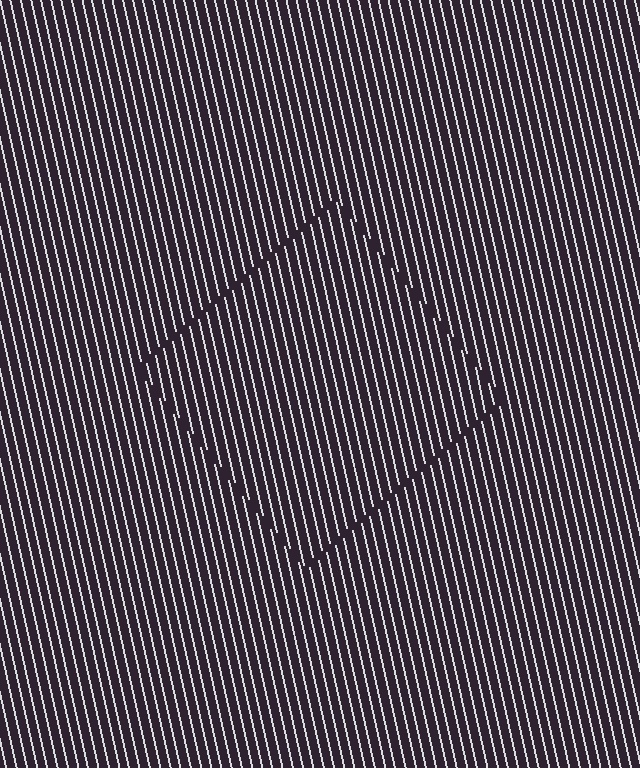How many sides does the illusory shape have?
4 sides — the line-ends trace a square.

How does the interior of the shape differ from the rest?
The interior of the shape contains the same grating, shifted by half a period — the contour is defined by the phase discontinuity where line-ends from the inner and outer gratings abut.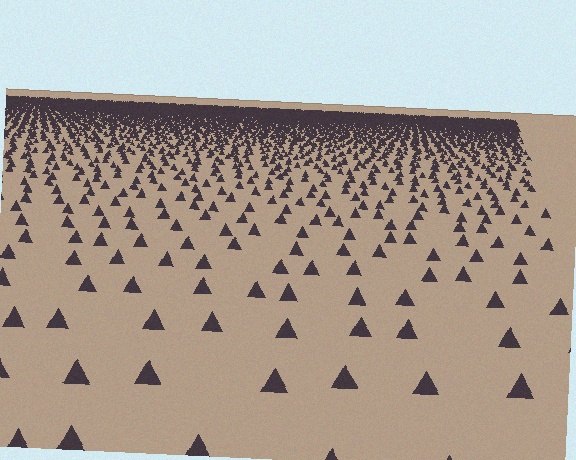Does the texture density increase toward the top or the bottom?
Density increases toward the top.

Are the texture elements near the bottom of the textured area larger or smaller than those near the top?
Larger. Near the bottom, elements are closer to the viewer and appear at a bigger on-screen size.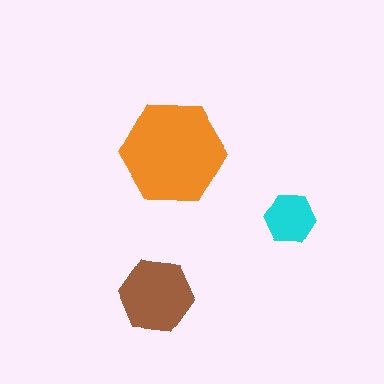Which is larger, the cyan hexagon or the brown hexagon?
The brown one.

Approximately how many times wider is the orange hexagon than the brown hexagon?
About 1.5 times wider.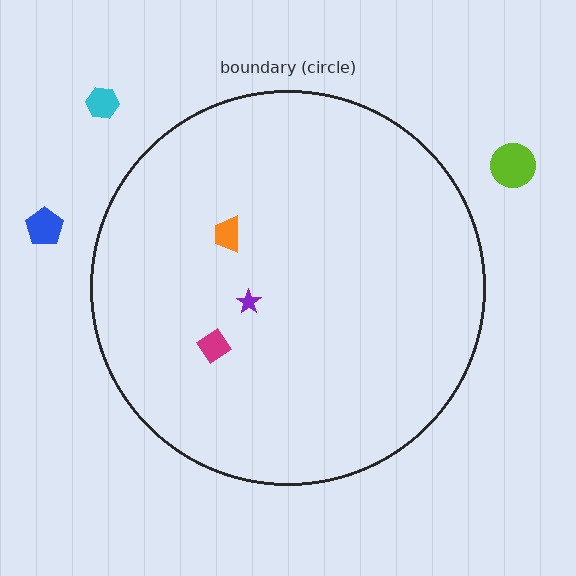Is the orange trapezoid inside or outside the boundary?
Inside.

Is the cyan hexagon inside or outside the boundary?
Outside.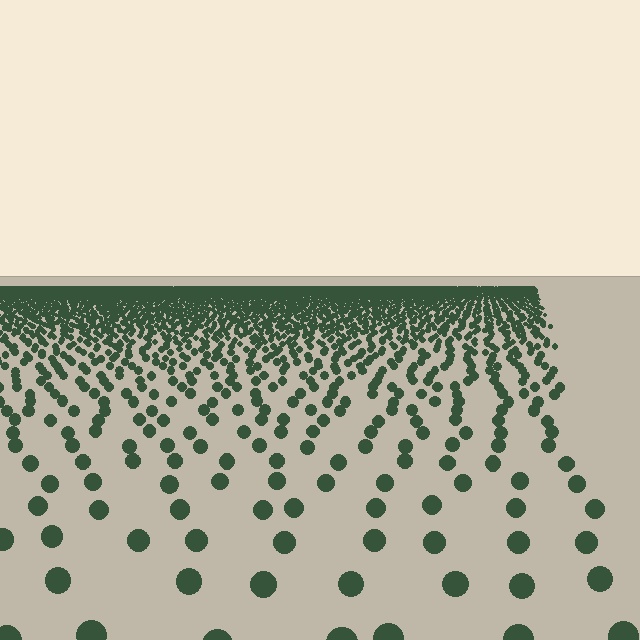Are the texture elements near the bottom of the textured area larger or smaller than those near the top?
Larger. Near the bottom, elements are closer to the viewer and appear at a bigger on-screen size.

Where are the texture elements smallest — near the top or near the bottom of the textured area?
Near the top.